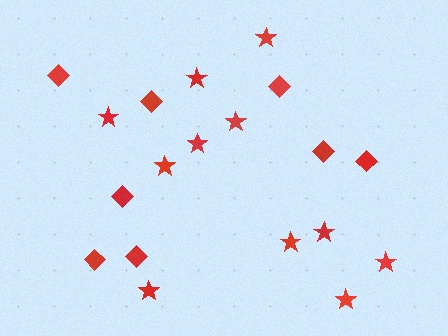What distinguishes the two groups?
There are 2 groups: one group of diamonds (8) and one group of stars (11).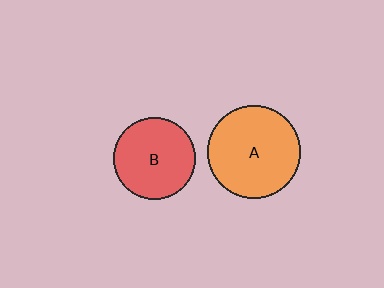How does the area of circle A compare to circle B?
Approximately 1.3 times.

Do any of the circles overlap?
No, none of the circles overlap.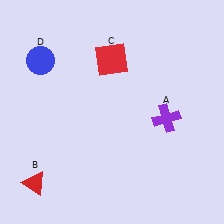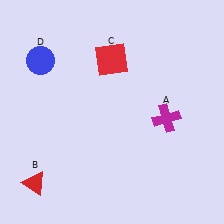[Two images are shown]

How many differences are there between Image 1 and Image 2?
There is 1 difference between the two images.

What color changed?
The cross (A) changed from purple in Image 1 to magenta in Image 2.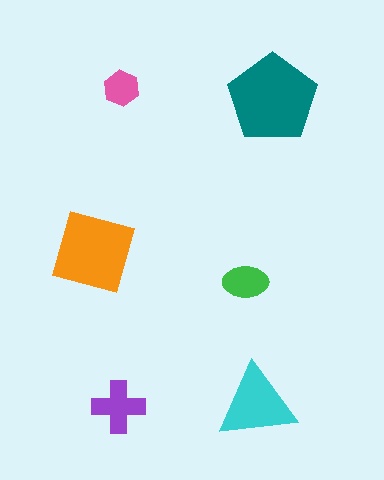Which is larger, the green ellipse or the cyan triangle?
The cyan triangle.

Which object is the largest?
The teal pentagon.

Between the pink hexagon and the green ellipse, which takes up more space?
The green ellipse.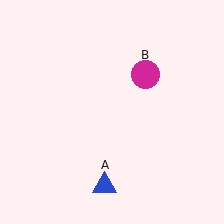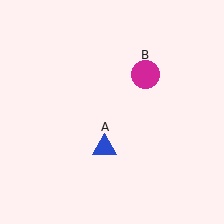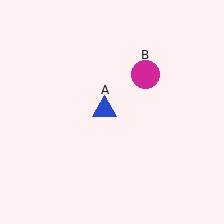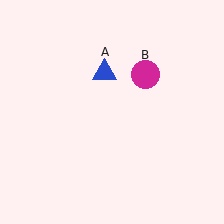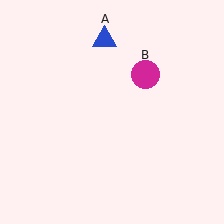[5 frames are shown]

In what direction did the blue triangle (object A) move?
The blue triangle (object A) moved up.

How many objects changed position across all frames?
1 object changed position: blue triangle (object A).